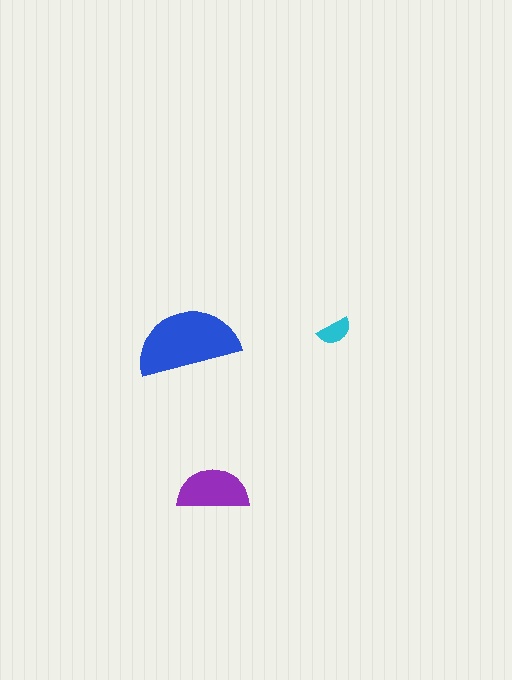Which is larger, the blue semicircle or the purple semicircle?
The blue one.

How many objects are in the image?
There are 3 objects in the image.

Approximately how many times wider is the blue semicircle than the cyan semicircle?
About 3 times wider.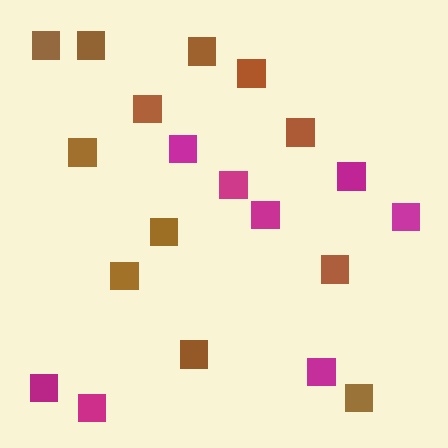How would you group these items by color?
There are 2 groups: one group of brown squares (12) and one group of magenta squares (8).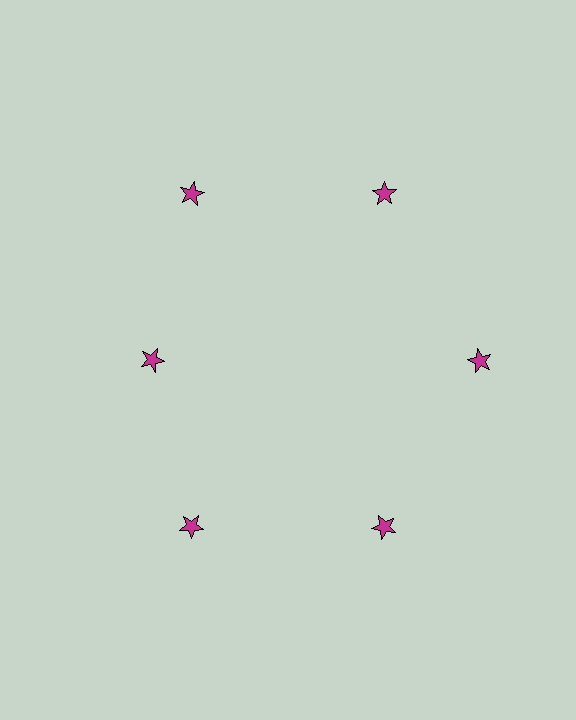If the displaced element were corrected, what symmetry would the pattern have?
It would have 6-fold rotational symmetry — the pattern would map onto itself every 60 degrees.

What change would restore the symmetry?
The symmetry would be restored by moving it outward, back onto the ring so that all 6 stars sit at equal angles and equal distance from the center.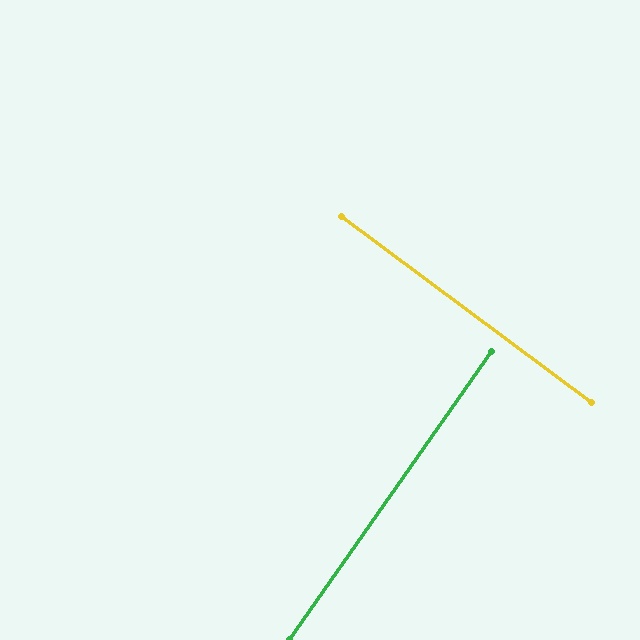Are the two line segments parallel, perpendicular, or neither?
Perpendicular — they meet at approximately 88°.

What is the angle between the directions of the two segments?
Approximately 88 degrees.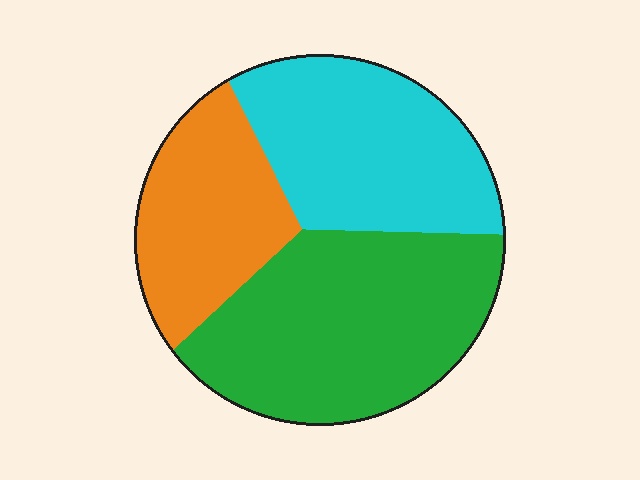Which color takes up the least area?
Orange, at roughly 25%.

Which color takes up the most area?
Green, at roughly 45%.